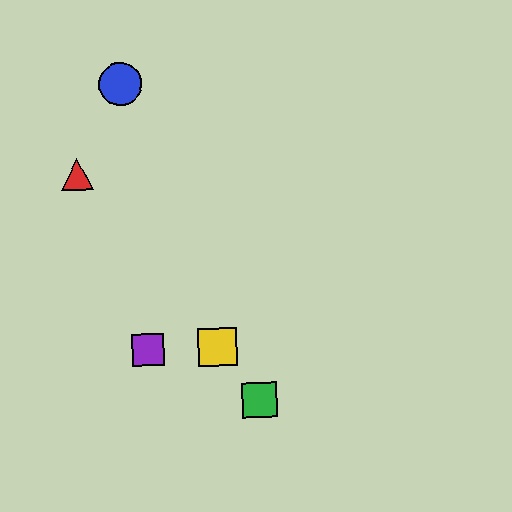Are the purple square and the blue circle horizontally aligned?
No, the purple square is at y≈350 and the blue circle is at y≈84.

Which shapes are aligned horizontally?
The yellow square, the purple square are aligned horizontally.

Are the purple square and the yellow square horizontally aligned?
Yes, both are at y≈350.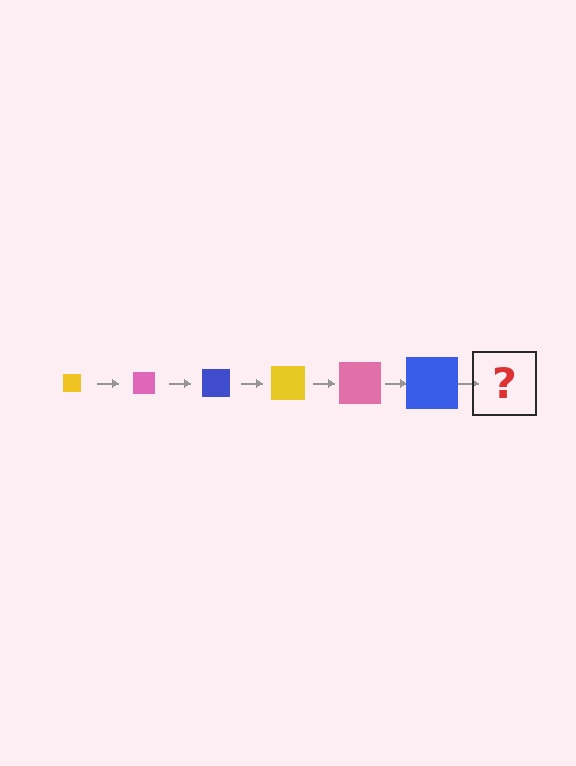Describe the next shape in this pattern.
It should be a yellow square, larger than the previous one.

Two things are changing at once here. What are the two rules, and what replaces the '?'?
The two rules are that the square grows larger each step and the color cycles through yellow, pink, and blue. The '?' should be a yellow square, larger than the previous one.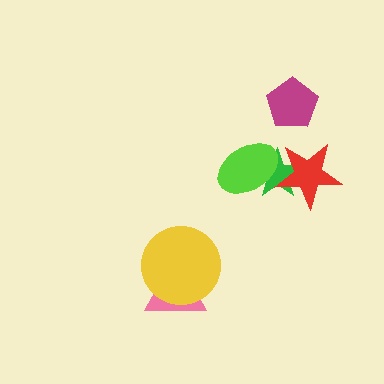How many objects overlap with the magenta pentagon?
0 objects overlap with the magenta pentagon.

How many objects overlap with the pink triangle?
1 object overlaps with the pink triangle.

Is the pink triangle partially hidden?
Yes, it is partially covered by another shape.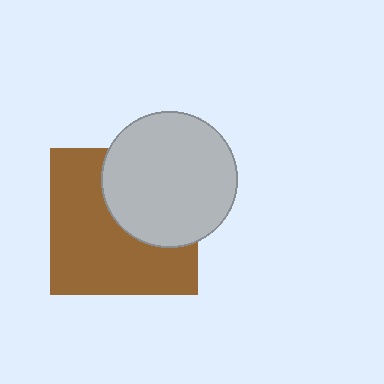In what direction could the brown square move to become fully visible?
The brown square could move toward the lower-left. That would shift it out from behind the light gray circle entirely.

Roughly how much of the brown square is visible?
About half of it is visible (roughly 61%).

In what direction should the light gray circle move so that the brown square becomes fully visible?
The light gray circle should move toward the upper-right. That is the shortest direction to clear the overlap and leave the brown square fully visible.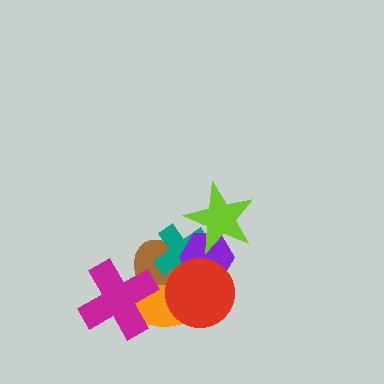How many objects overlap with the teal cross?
4 objects overlap with the teal cross.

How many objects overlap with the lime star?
2 objects overlap with the lime star.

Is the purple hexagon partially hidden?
Yes, it is partially covered by another shape.